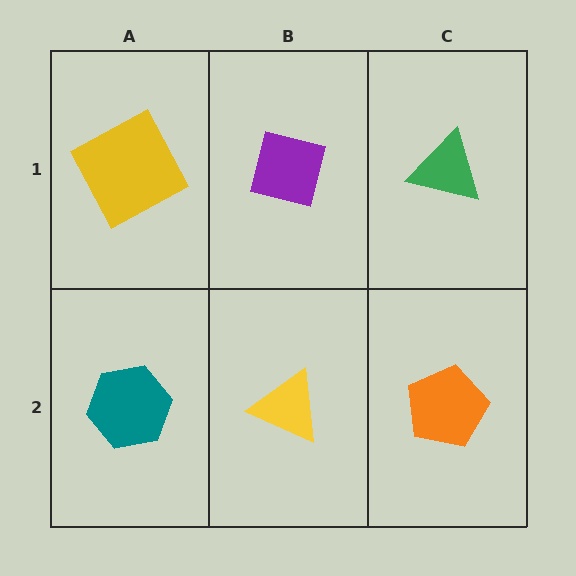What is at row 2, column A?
A teal hexagon.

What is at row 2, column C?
An orange pentagon.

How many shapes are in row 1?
3 shapes.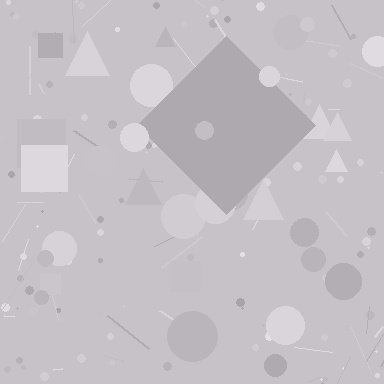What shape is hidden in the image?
A diamond is hidden in the image.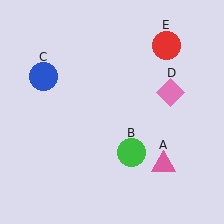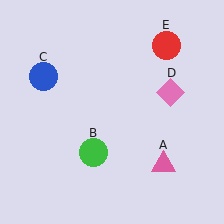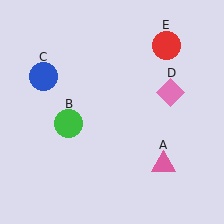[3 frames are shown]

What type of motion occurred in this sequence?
The green circle (object B) rotated clockwise around the center of the scene.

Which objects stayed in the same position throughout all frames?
Pink triangle (object A) and blue circle (object C) and pink diamond (object D) and red circle (object E) remained stationary.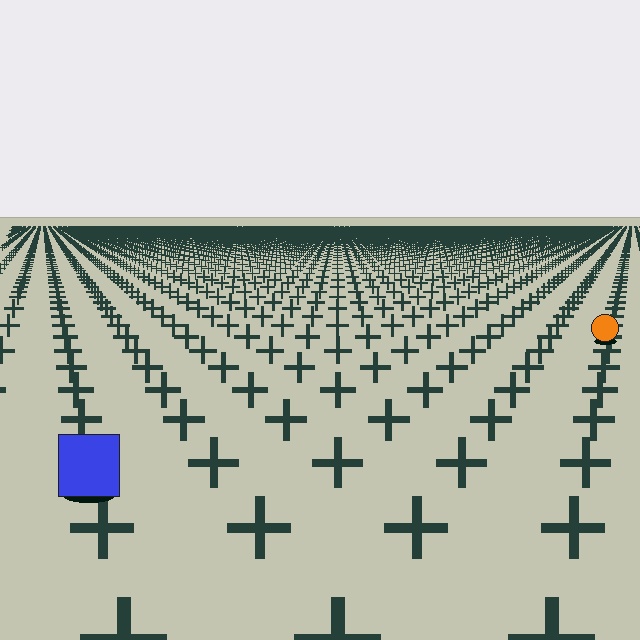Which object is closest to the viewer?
The blue square is closest. The texture marks near it are larger and more spread out.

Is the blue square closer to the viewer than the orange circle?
Yes. The blue square is closer — you can tell from the texture gradient: the ground texture is coarser near it.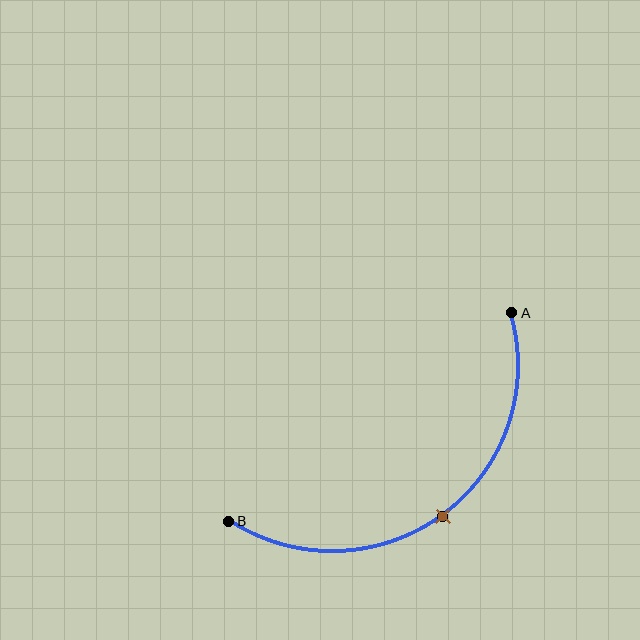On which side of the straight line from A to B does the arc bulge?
The arc bulges below and to the right of the straight line connecting A and B.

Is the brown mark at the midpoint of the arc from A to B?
Yes. The brown mark lies on the arc at equal arc-length from both A and B — it is the arc midpoint.